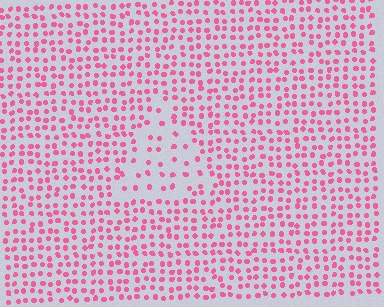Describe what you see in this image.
The image contains small pink elements arranged at two different densities. A triangle-shaped region is visible where the elements are less densely packed than the surrounding area.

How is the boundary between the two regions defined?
The boundary is defined by a change in element density (approximately 2.3x ratio). All elements are the same color, size, and shape.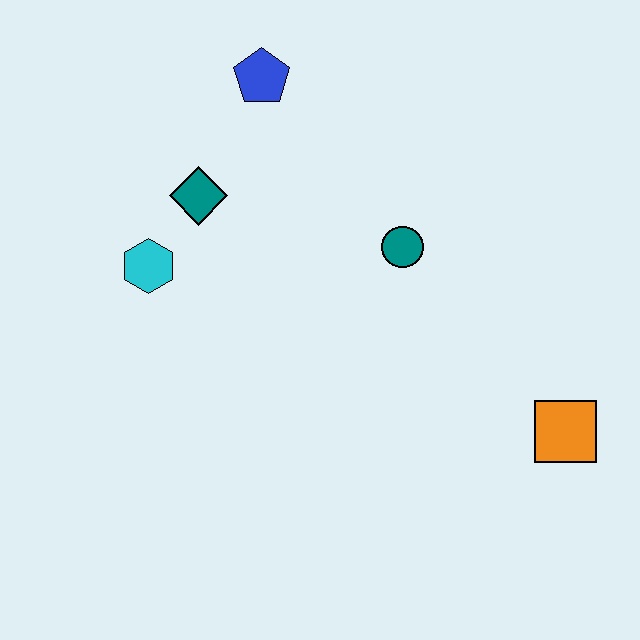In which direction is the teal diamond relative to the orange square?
The teal diamond is to the left of the orange square.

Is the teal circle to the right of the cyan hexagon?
Yes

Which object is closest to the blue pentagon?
The teal diamond is closest to the blue pentagon.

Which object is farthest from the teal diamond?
The orange square is farthest from the teal diamond.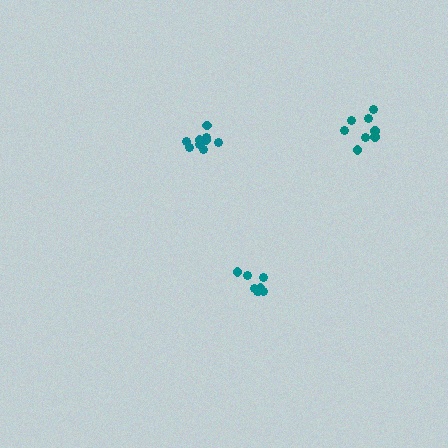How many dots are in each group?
Group 1: 9 dots, Group 2: 8 dots, Group 3: 8 dots (25 total).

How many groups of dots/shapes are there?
There are 3 groups.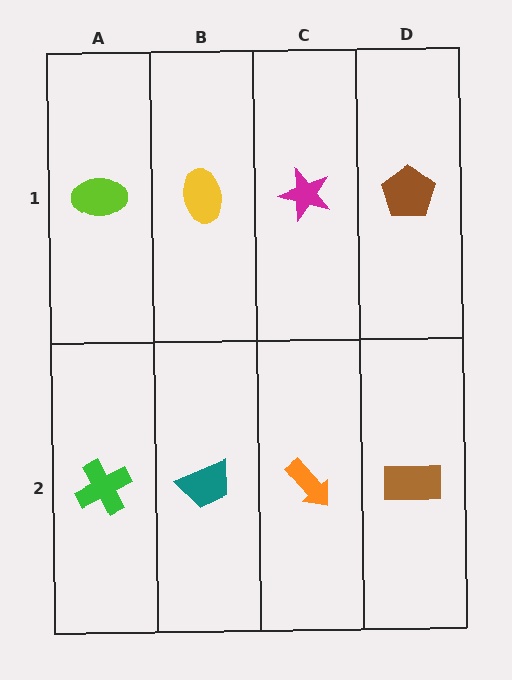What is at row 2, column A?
A green cross.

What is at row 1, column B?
A yellow ellipse.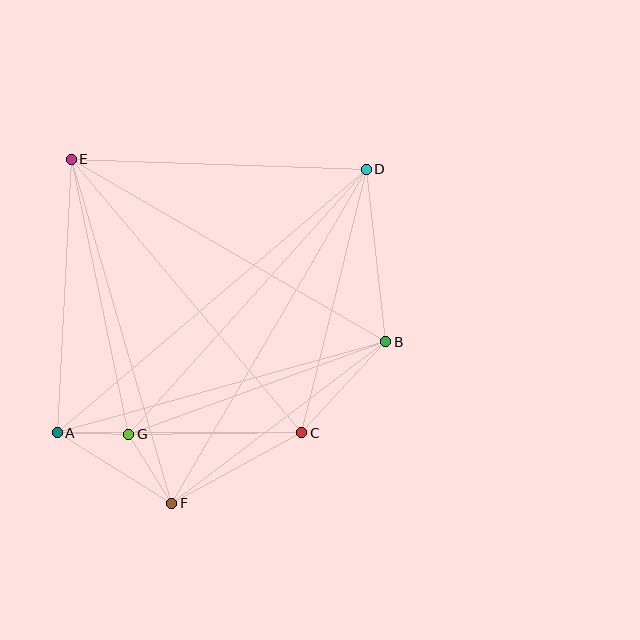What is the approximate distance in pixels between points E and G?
The distance between E and G is approximately 281 pixels.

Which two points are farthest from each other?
Points A and D are farthest from each other.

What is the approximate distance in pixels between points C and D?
The distance between C and D is approximately 271 pixels.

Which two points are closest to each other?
Points A and G are closest to each other.